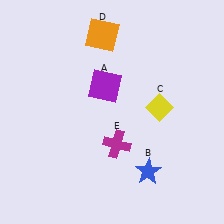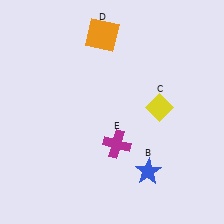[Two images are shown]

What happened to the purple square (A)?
The purple square (A) was removed in Image 2. It was in the top-left area of Image 1.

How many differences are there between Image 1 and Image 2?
There is 1 difference between the two images.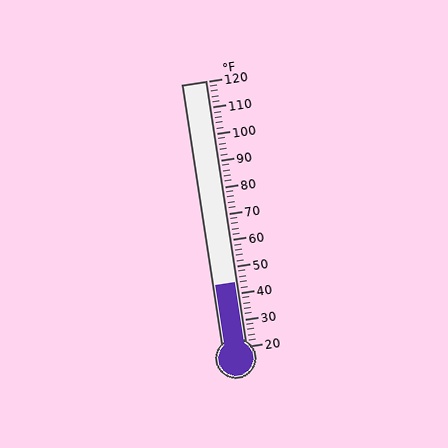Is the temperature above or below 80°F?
The temperature is below 80°F.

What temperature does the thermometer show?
The thermometer shows approximately 44°F.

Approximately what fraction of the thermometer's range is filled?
The thermometer is filled to approximately 25% of its range.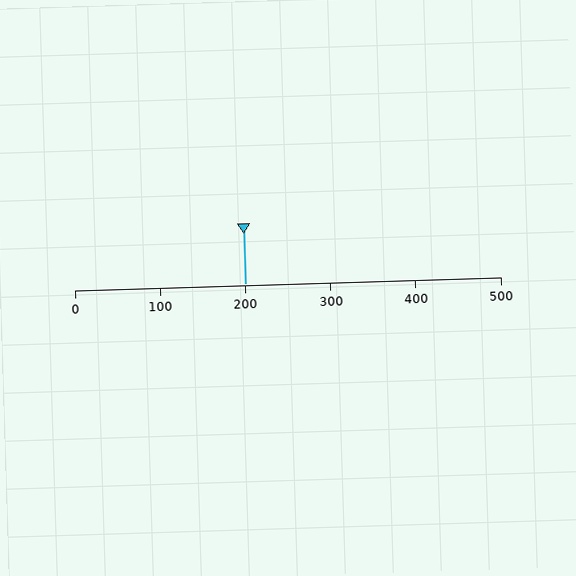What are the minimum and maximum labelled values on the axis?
The axis runs from 0 to 500.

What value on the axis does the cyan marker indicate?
The marker indicates approximately 200.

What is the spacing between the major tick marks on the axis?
The major ticks are spaced 100 apart.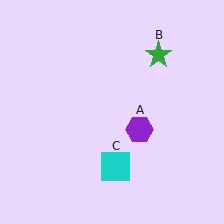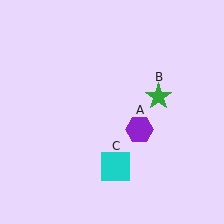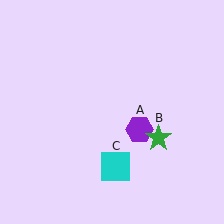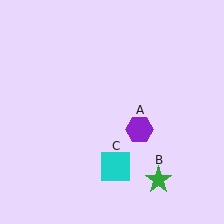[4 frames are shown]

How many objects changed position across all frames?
1 object changed position: green star (object B).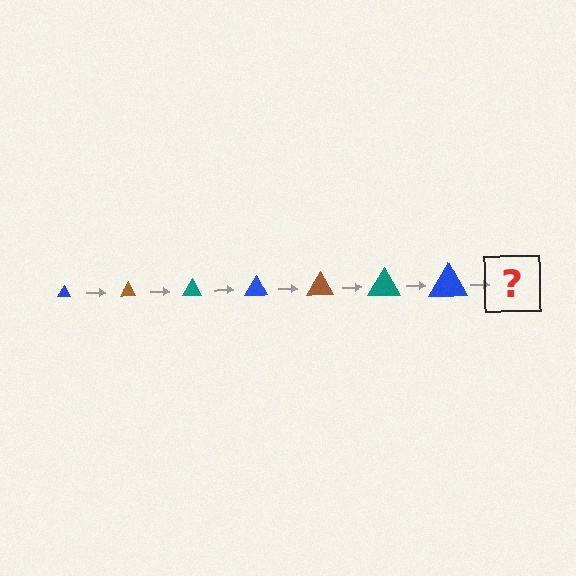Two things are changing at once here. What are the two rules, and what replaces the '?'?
The two rules are that the triangle grows larger each step and the color cycles through blue, brown, and teal. The '?' should be a brown triangle, larger than the previous one.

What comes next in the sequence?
The next element should be a brown triangle, larger than the previous one.